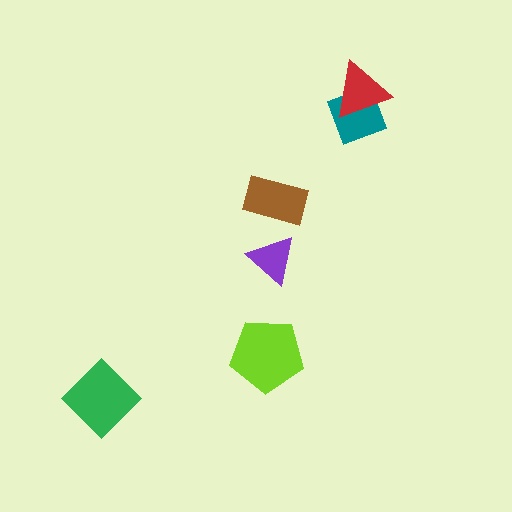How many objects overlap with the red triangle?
1 object overlaps with the red triangle.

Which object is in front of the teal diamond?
The red triangle is in front of the teal diamond.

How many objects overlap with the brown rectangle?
0 objects overlap with the brown rectangle.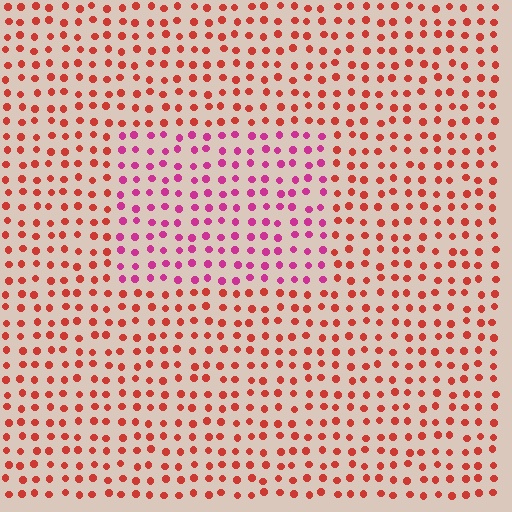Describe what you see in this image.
The image is filled with small red elements in a uniform arrangement. A rectangle-shaped region is visible where the elements are tinted to a slightly different hue, forming a subtle color boundary.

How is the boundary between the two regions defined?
The boundary is defined purely by a slight shift in hue (about 41 degrees). Spacing, size, and orientation are identical on both sides.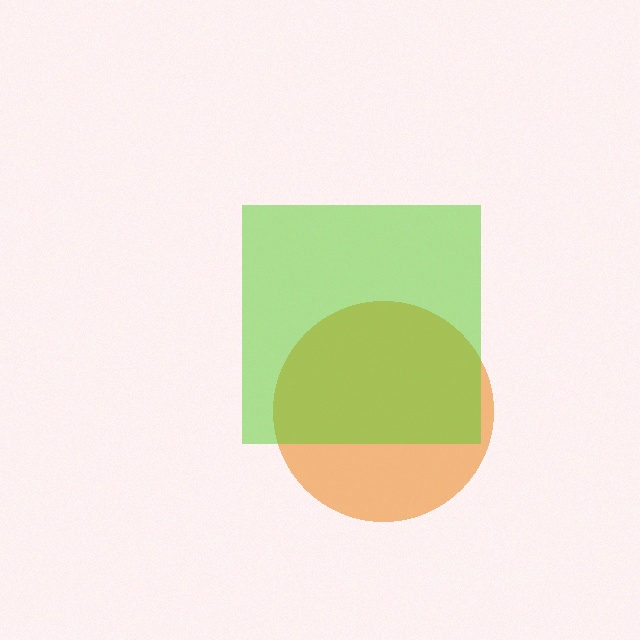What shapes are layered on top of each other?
The layered shapes are: an orange circle, a lime square.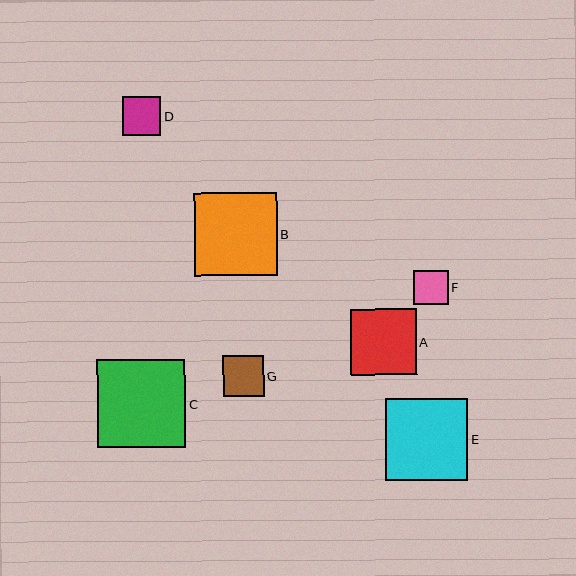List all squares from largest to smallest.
From largest to smallest: C, B, E, A, G, D, F.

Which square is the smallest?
Square F is the smallest with a size of approximately 34 pixels.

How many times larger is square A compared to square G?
Square A is approximately 1.6 times the size of square G.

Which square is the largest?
Square C is the largest with a size of approximately 88 pixels.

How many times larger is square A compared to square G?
Square A is approximately 1.6 times the size of square G.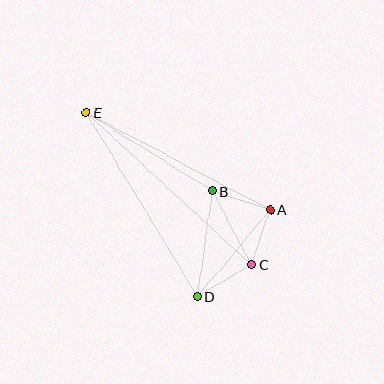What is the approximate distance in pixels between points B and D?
The distance between B and D is approximately 107 pixels.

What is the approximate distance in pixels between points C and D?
The distance between C and D is approximately 63 pixels.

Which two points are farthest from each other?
Points C and E are farthest from each other.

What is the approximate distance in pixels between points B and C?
The distance between B and C is approximately 84 pixels.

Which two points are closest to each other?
Points A and C are closest to each other.